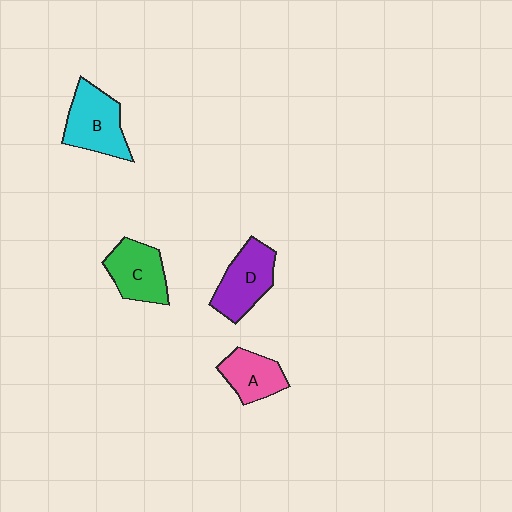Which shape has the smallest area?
Shape A (pink).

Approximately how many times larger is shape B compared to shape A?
Approximately 1.4 times.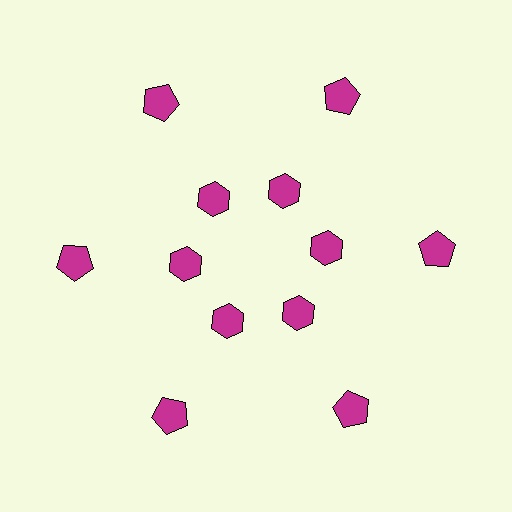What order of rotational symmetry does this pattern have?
This pattern has 6-fold rotational symmetry.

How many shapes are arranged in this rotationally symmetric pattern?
There are 12 shapes, arranged in 6 groups of 2.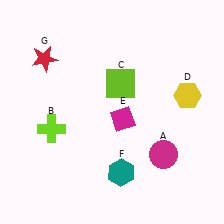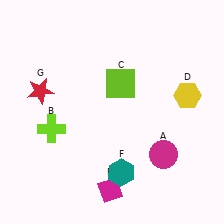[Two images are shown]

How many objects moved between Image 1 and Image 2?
2 objects moved between the two images.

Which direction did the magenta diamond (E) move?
The magenta diamond (E) moved down.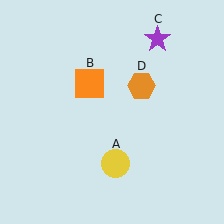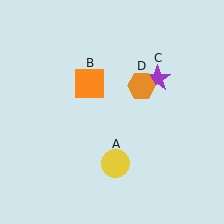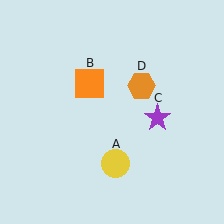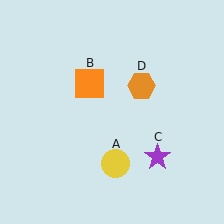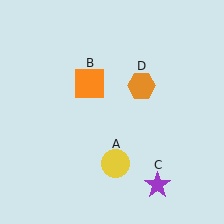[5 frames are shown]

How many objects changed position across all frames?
1 object changed position: purple star (object C).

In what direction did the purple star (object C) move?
The purple star (object C) moved down.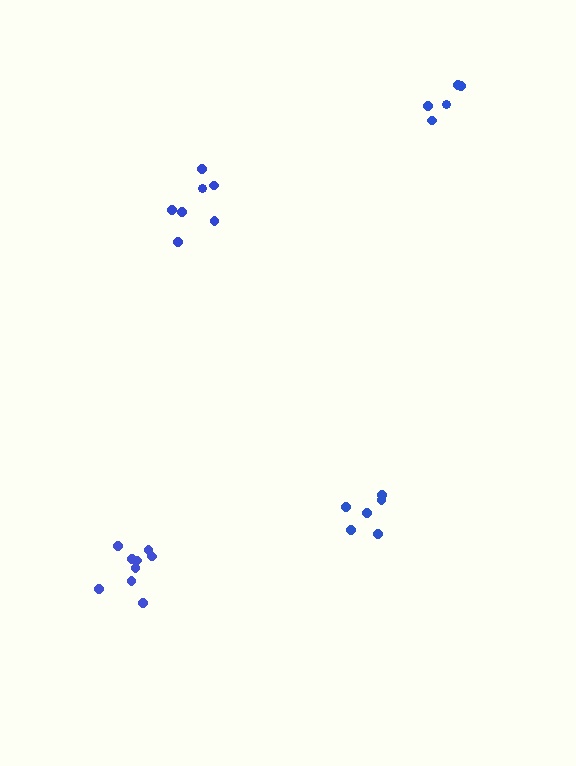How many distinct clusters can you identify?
There are 4 distinct clusters.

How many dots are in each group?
Group 1: 6 dots, Group 2: 5 dots, Group 3: 9 dots, Group 4: 7 dots (27 total).